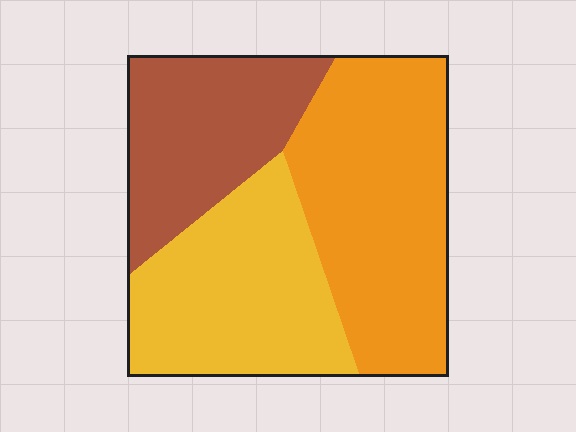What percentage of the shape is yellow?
Yellow covers roughly 35% of the shape.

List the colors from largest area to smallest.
From largest to smallest: orange, yellow, brown.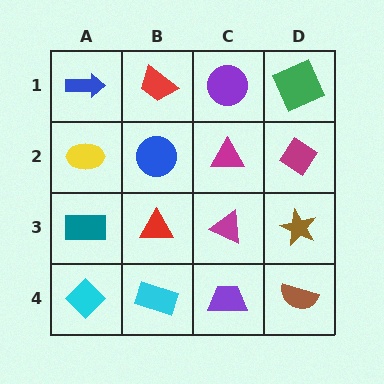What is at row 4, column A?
A cyan diamond.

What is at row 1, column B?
A red trapezoid.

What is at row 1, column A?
A blue arrow.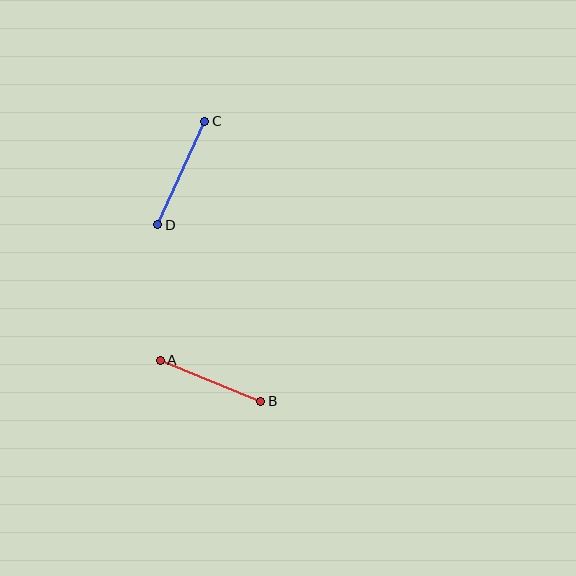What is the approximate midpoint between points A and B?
The midpoint is at approximately (210, 381) pixels.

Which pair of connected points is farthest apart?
Points C and D are farthest apart.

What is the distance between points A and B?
The distance is approximately 109 pixels.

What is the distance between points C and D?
The distance is approximately 114 pixels.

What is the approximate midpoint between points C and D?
The midpoint is at approximately (181, 173) pixels.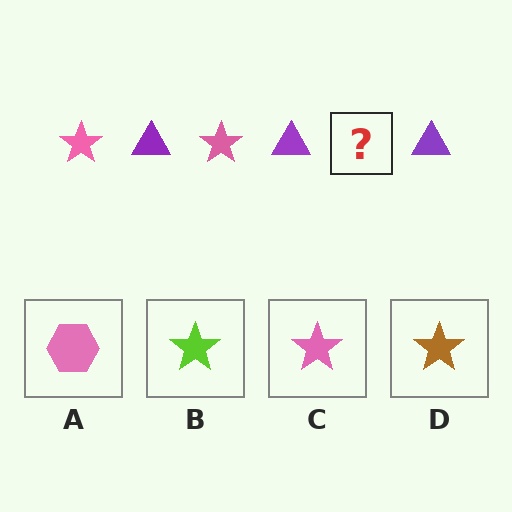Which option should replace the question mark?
Option C.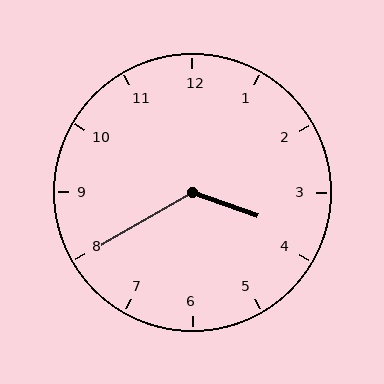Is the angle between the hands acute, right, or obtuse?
It is obtuse.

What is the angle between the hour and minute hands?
Approximately 130 degrees.